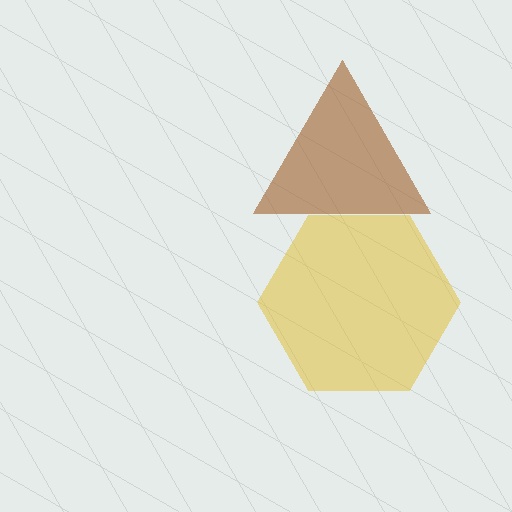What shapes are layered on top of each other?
The layered shapes are: a brown triangle, a yellow hexagon.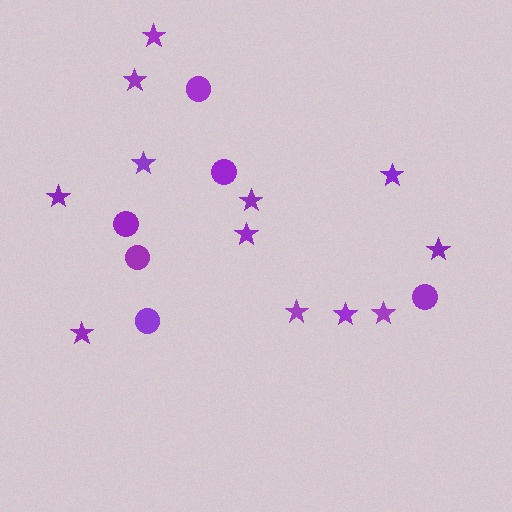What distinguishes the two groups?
There are 2 groups: one group of stars (12) and one group of circles (6).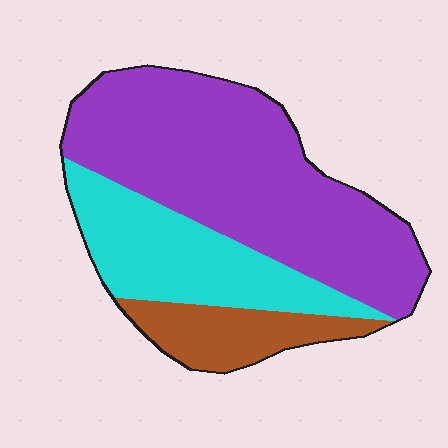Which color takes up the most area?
Purple, at roughly 60%.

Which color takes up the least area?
Brown, at roughly 15%.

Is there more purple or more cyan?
Purple.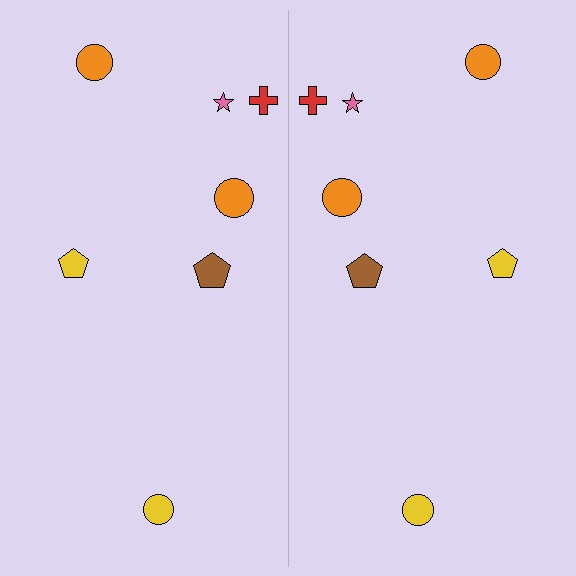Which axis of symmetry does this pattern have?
The pattern has a vertical axis of symmetry running through the center of the image.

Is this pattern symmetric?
Yes, this pattern has bilateral (reflection) symmetry.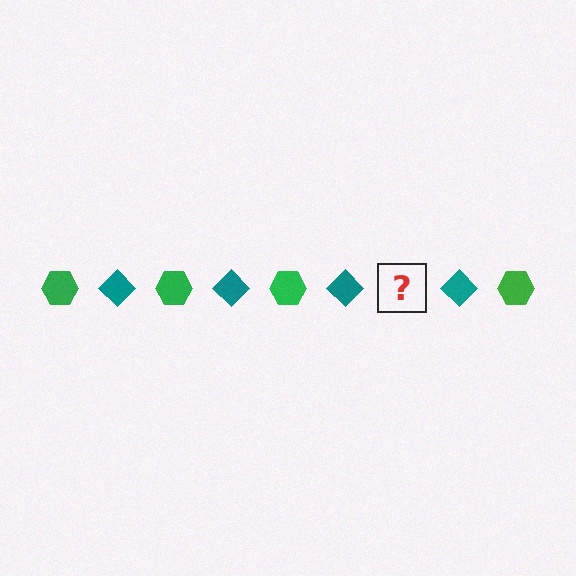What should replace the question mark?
The question mark should be replaced with a green hexagon.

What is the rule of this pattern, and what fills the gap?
The rule is that the pattern alternates between green hexagon and teal diamond. The gap should be filled with a green hexagon.